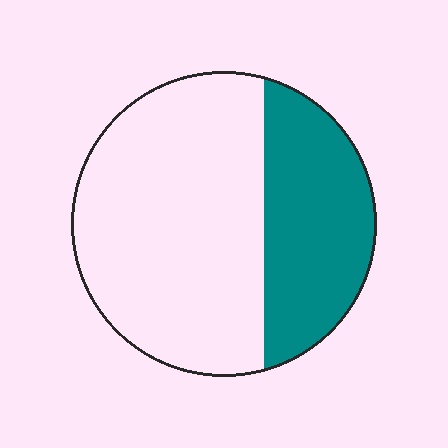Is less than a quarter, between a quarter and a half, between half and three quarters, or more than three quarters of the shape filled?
Between a quarter and a half.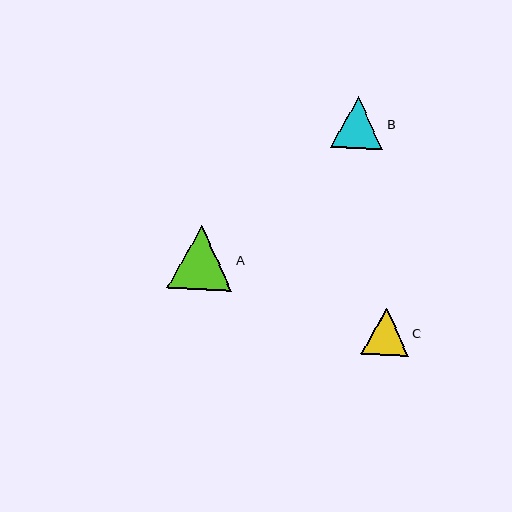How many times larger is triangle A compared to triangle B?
Triangle A is approximately 1.2 times the size of triangle B.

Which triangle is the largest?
Triangle A is the largest with a size of approximately 64 pixels.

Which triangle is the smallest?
Triangle C is the smallest with a size of approximately 47 pixels.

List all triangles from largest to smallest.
From largest to smallest: A, B, C.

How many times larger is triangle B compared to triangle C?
Triangle B is approximately 1.1 times the size of triangle C.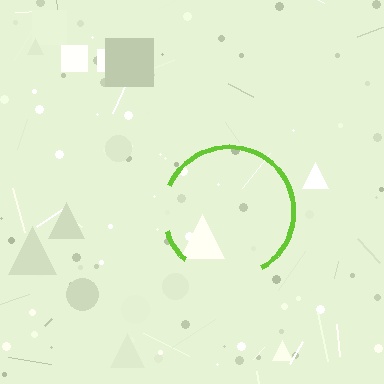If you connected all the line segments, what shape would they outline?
They would outline a circle.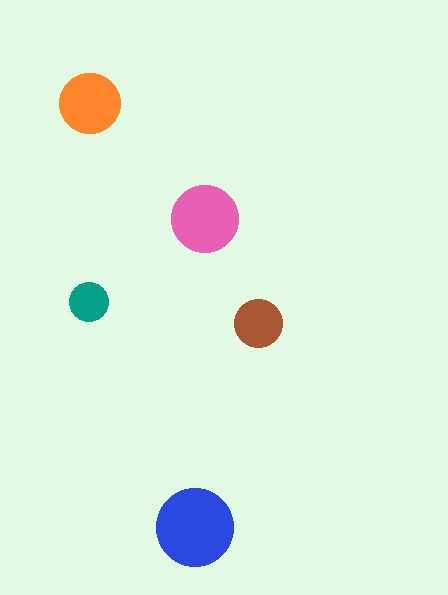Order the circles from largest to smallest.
the blue one, the pink one, the orange one, the brown one, the teal one.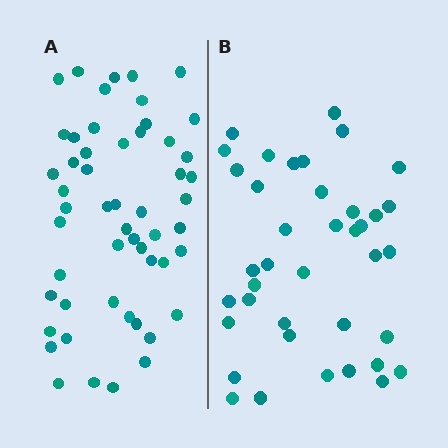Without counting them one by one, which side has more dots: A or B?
Region A (the left region) has more dots.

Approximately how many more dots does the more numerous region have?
Region A has approximately 15 more dots than region B.